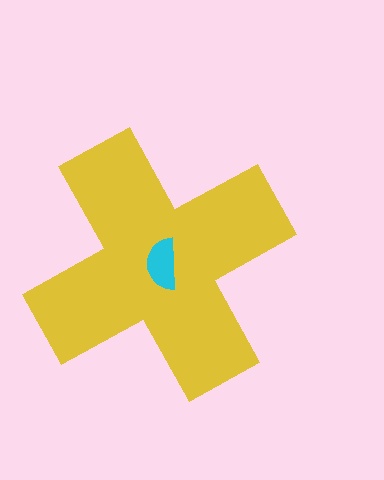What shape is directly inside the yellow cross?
The cyan semicircle.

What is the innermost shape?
The cyan semicircle.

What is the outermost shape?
The yellow cross.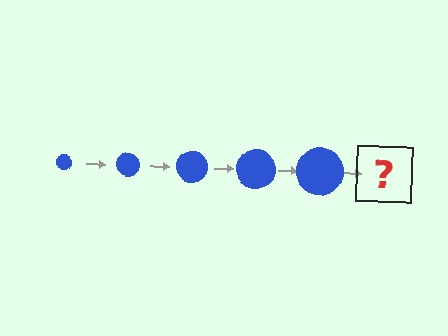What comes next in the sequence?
The next element should be a blue circle, larger than the previous one.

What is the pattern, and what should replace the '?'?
The pattern is that the circle gets progressively larger each step. The '?' should be a blue circle, larger than the previous one.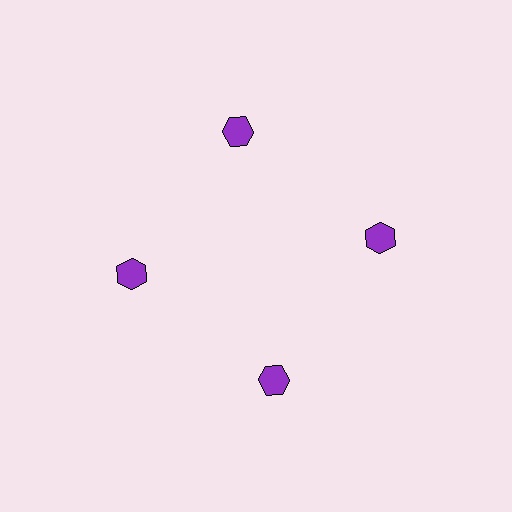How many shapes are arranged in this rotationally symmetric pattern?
There are 4 shapes, arranged in 4 groups of 1.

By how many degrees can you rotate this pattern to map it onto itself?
The pattern maps onto itself every 90 degrees of rotation.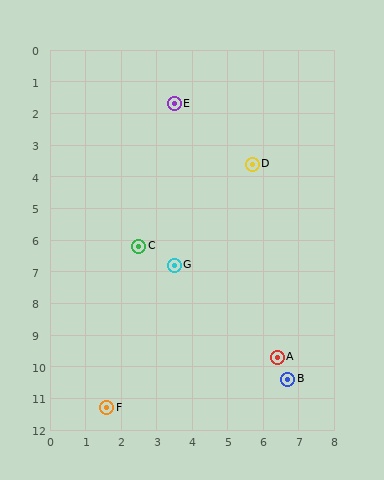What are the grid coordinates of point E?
Point E is at approximately (3.5, 1.7).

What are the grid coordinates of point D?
Point D is at approximately (5.7, 3.6).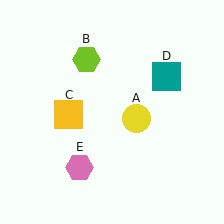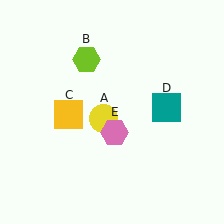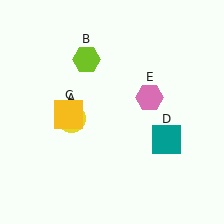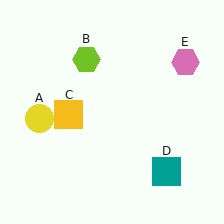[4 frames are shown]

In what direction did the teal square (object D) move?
The teal square (object D) moved down.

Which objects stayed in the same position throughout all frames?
Lime hexagon (object B) and yellow square (object C) remained stationary.